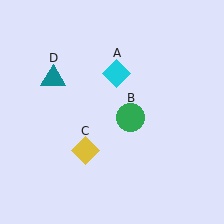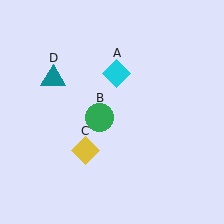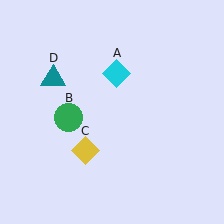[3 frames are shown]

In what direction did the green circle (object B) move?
The green circle (object B) moved left.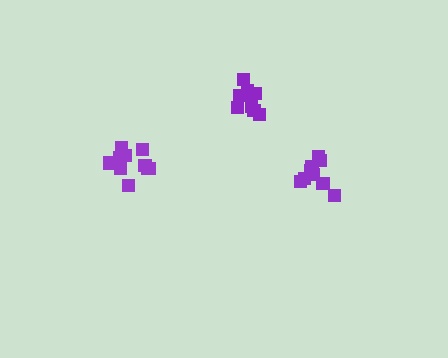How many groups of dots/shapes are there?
There are 3 groups.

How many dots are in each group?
Group 1: 9 dots, Group 2: 9 dots, Group 3: 10 dots (28 total).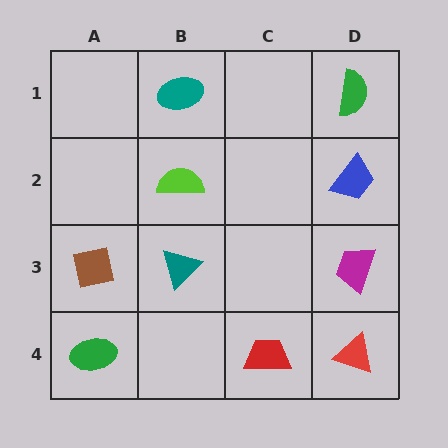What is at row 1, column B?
A teal ellipse.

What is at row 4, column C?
A red trapezoid.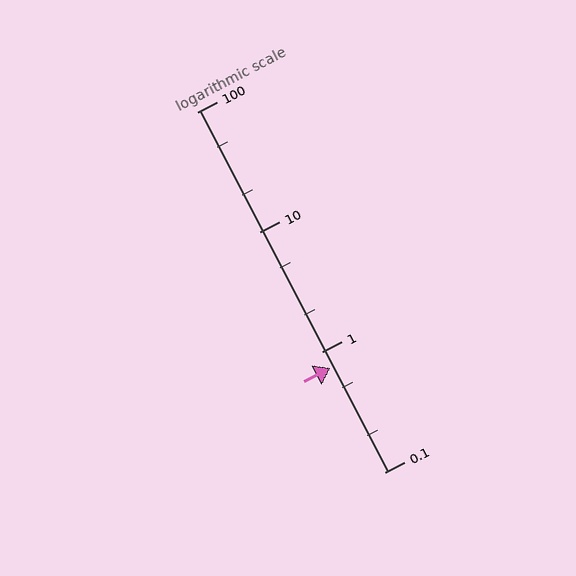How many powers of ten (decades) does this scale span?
The scale spans 3 decades, from 0.1 to 100.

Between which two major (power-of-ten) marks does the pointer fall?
The pointer is between 0.1 and 1.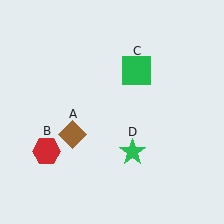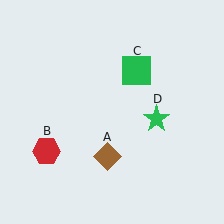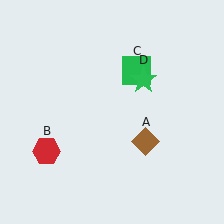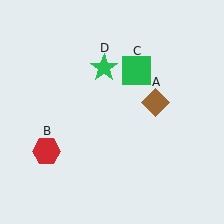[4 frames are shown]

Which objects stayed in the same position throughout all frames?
Red hexagon (object B) and green square (object C) remained stationary.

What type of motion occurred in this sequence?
The brown diamond (object A), green star (object D) rotated counterclockwise around the center of the scene.